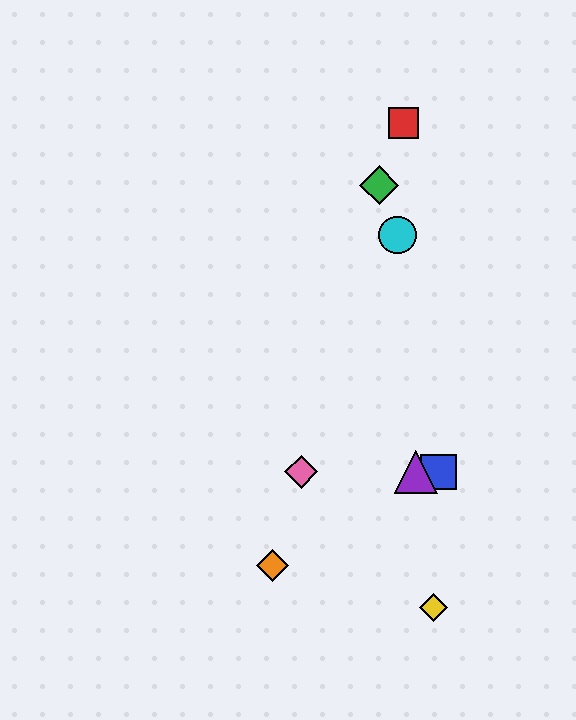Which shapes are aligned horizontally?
The blue square, the purple triangle, the pink diamond are aligned horizontally.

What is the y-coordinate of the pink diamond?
The pink diamond is at y≈472.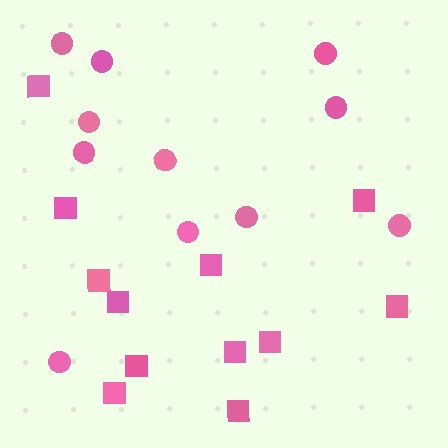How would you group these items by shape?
There are 2 groups: one group of circles (11) and one group of squares (12).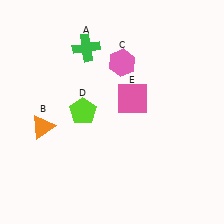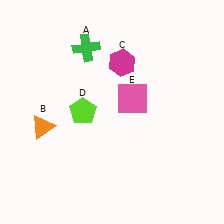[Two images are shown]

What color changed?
The hexagon (C) changed from pink in Image 1 to magenta in Image 2.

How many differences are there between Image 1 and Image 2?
There is 1 difference between the two images.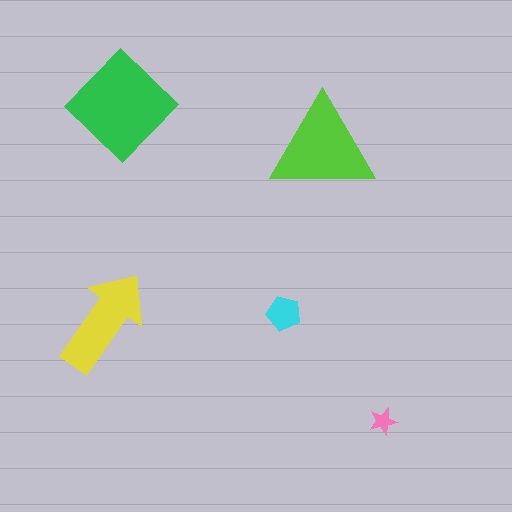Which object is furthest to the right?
The pink star is rightmost.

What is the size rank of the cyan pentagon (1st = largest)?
4th.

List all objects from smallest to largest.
The pink star, the cyan pentagon, the yellow arrow, the lime triangle, the green diamond.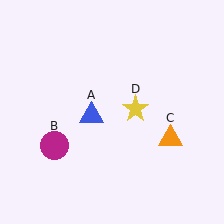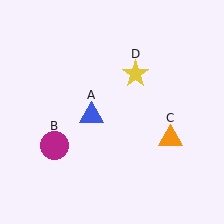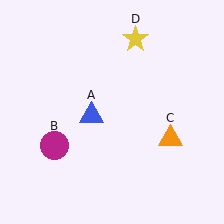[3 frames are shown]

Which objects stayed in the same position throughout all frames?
Blue triangle (object A) and magenta circle (object B) and orange triangle (object C) remained stationary.